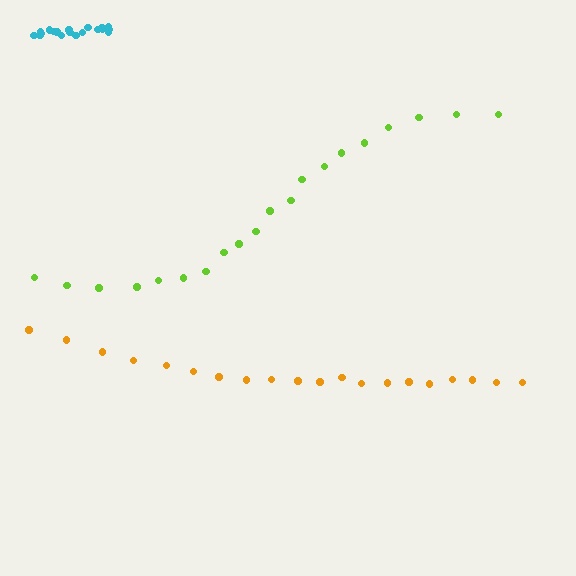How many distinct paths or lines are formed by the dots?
There are 3 distinct paths.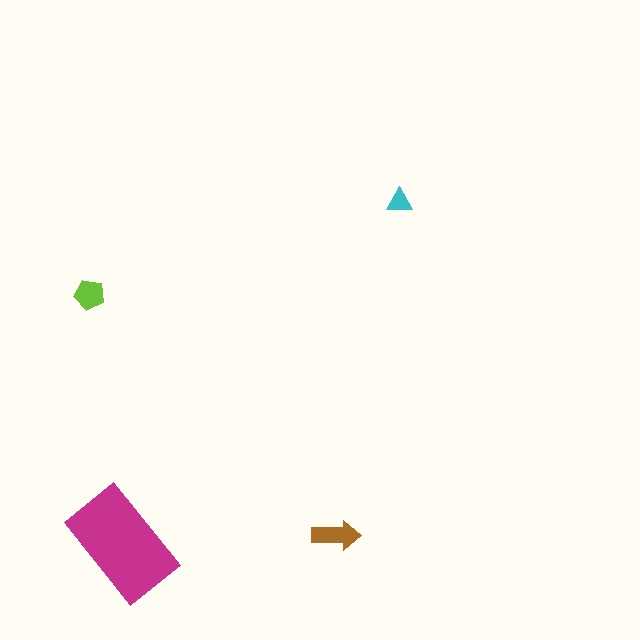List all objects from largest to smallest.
The magenta rectangle, the brown arrow, the lime pentagon, the cyan triangle.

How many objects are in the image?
There are 4 objects in the image.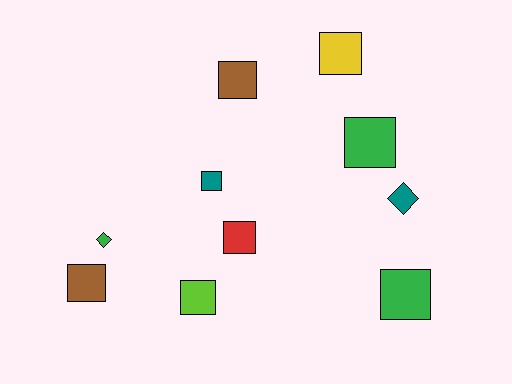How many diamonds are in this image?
There are 2 diamonds.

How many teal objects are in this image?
There are 2 teal objects.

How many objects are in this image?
There are 10 objects.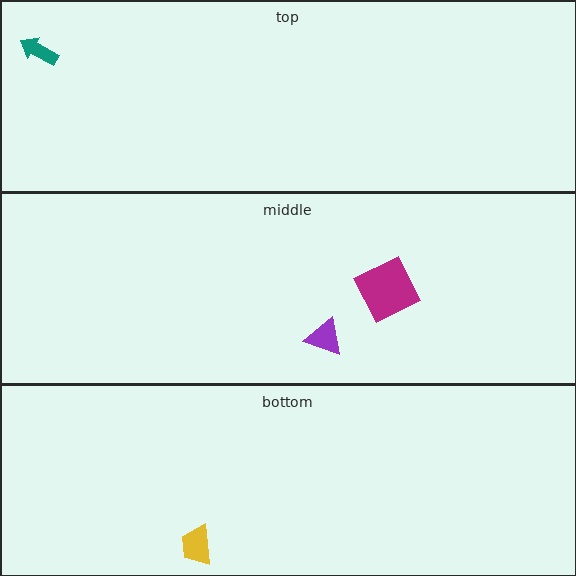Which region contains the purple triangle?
The middle region.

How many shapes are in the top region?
1.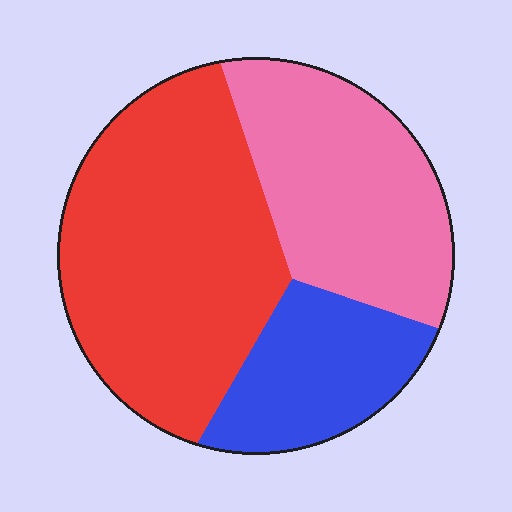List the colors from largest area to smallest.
From largest to smallest: red, pink, blue.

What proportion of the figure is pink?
Pink takes up about one third (1/3) of the figure.